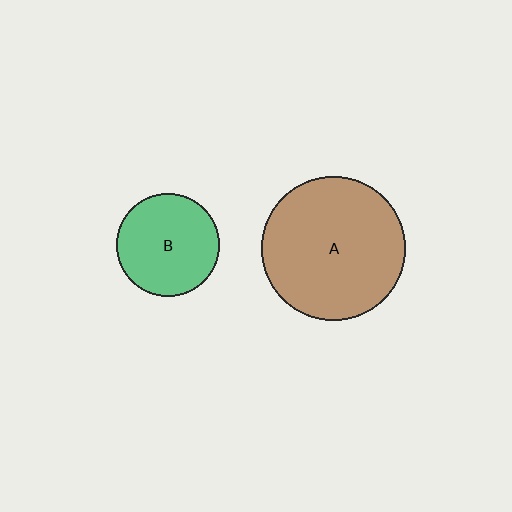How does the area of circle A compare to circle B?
Approximately 1.9 times.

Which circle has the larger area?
Circle A (brown).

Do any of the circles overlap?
No, none of the circles overlap.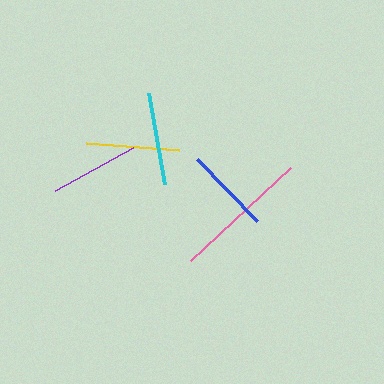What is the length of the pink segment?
The pink segment is approximately 137 pixels long.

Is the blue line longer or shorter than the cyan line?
The cyan line is longer than the blue line.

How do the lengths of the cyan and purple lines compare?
The cyan and purple lines are approximately the same length.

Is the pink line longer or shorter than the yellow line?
The pink line is longer than the yellow line.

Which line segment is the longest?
The pink line is the longest at approximately 137 pixels.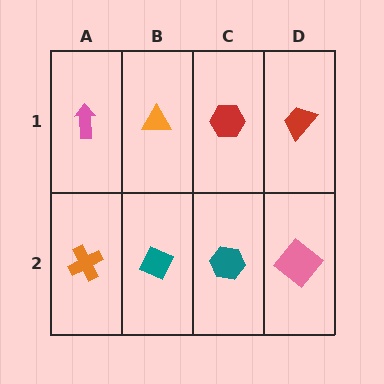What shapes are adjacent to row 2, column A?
A pink arrow (row 1, column A), a teal diamond (row 2, column B).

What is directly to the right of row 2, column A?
A teal diamond.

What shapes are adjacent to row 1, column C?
A teal hexagon (row 2, column C), an orange triangle (row 1, column B), a red trapezoid (row 1, column D).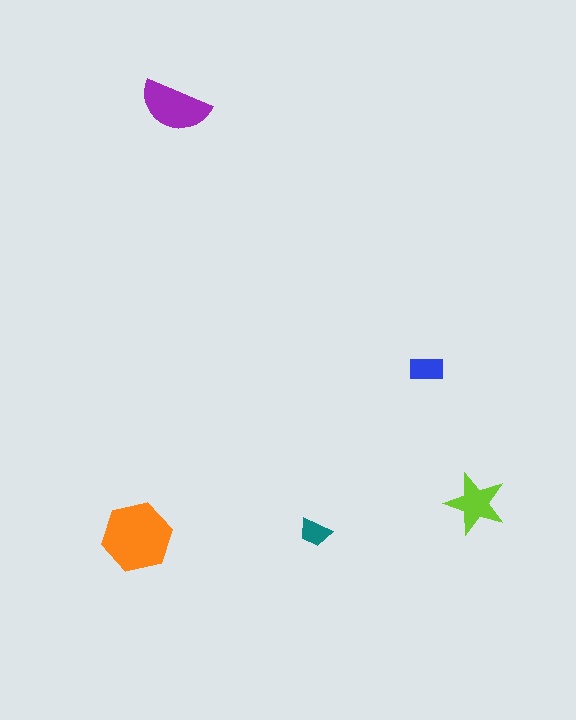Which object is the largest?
The orange hexagon.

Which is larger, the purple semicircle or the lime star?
The purple semicircle.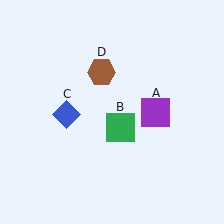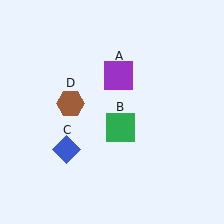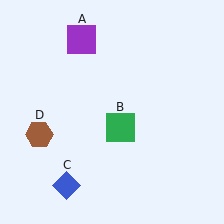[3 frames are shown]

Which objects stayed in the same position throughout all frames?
Green square (object B) remained stationary.